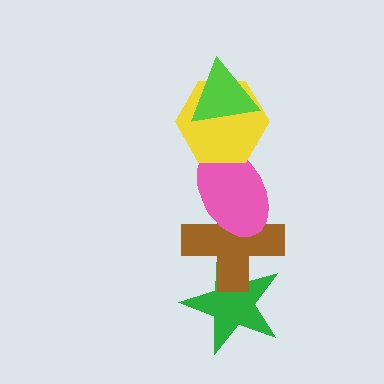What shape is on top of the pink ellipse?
The yellow hexagon is on top of the pink ellipse.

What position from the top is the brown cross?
The brown cross is 4th from the top.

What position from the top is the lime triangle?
The lime triangle is 1st from the top.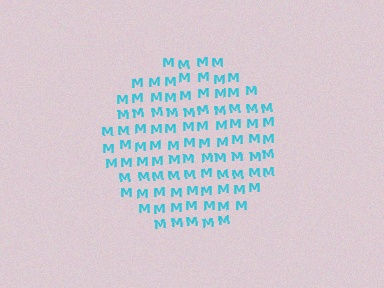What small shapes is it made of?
It is made of small letter M's.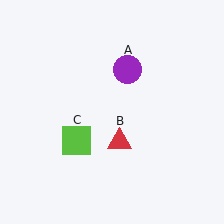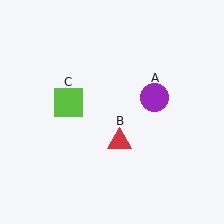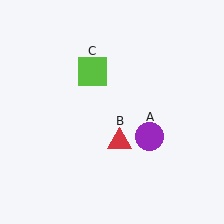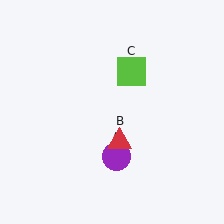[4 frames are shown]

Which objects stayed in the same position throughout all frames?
Red triangle (object B) remained stationary.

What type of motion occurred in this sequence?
The purple circle (object A), lime square (object C) rotated clockwise around the center of the scene.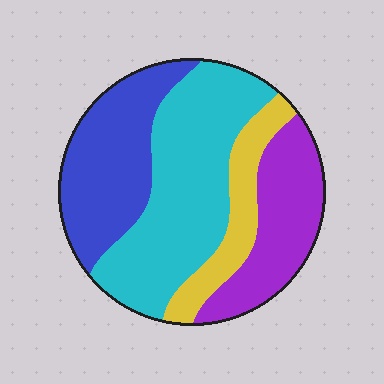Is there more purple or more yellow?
Purple.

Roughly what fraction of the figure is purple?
Purple takes up about one fifth (1/5) of the figure.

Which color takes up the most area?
Cyan, at roughly 40%.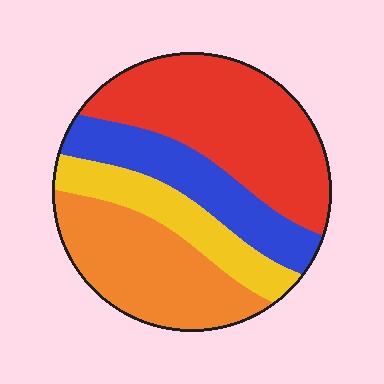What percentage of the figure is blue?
Blue covers around 20% of the figure.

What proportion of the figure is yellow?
Yellow takes up about one sixth (1/6) of the figure.